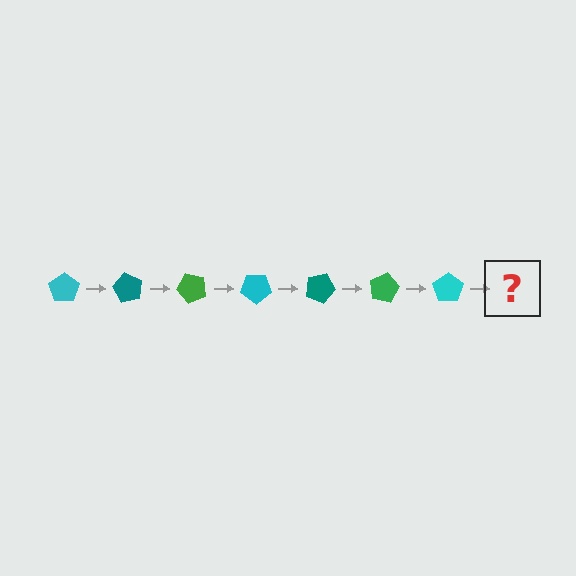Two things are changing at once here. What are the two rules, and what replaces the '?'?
The two rules are that it rotates 60 degrees each step and the color cycles through cyan, teal, and green. The '?' should be a teal pentagon, rotated 420 degrees from the start.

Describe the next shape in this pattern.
It should be a teal pentagon, rotated 420 degrees from the start.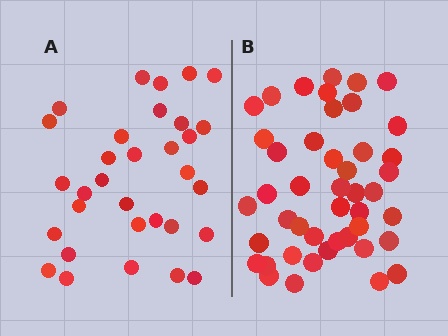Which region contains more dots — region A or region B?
Region B (the right region) has more dots.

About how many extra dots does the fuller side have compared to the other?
Region B has approximately 15 more dots than region A.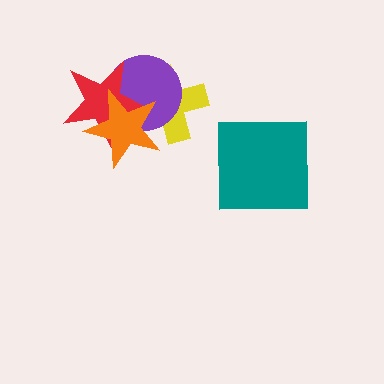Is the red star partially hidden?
Yes, it is partially covered by another shape.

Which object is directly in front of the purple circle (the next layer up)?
The red star is directly in front of the purple circle.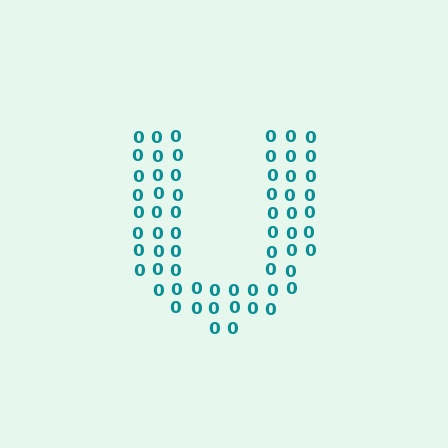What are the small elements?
The small elements are digit 0's.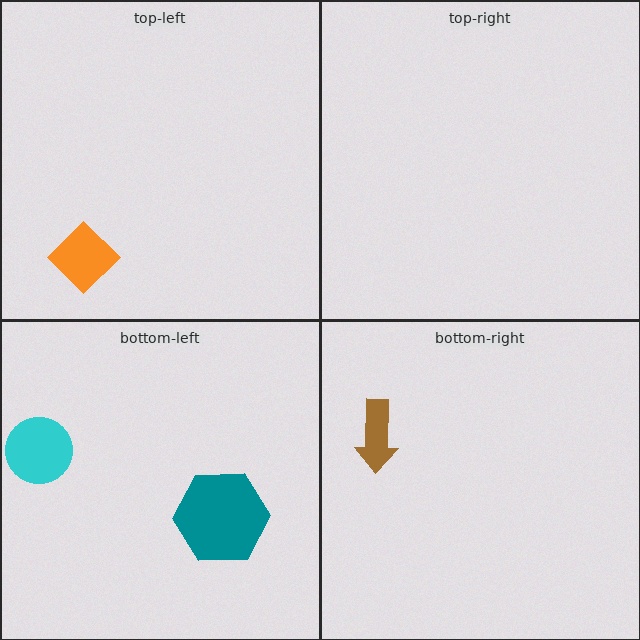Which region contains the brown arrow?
The bottom-right region.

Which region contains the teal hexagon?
The bottom-left region.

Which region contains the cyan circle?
The bottom-left region.